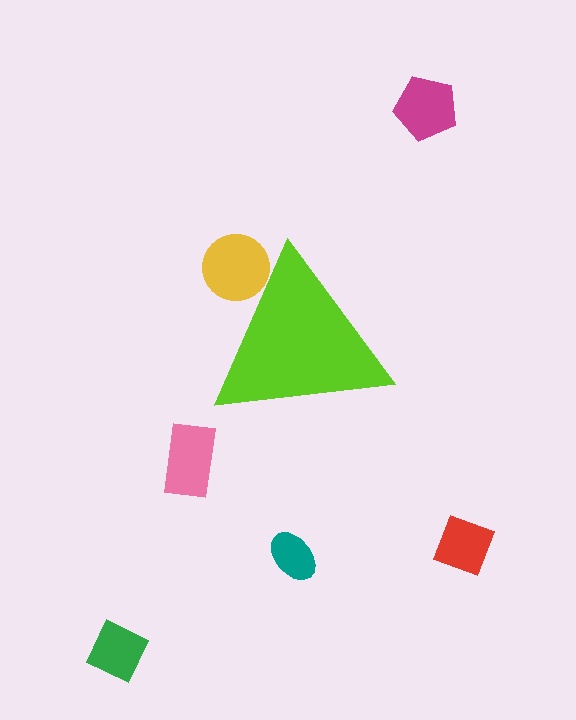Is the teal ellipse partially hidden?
No, the teal ellipse is fully visible.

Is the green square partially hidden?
No, the green square is fully visible.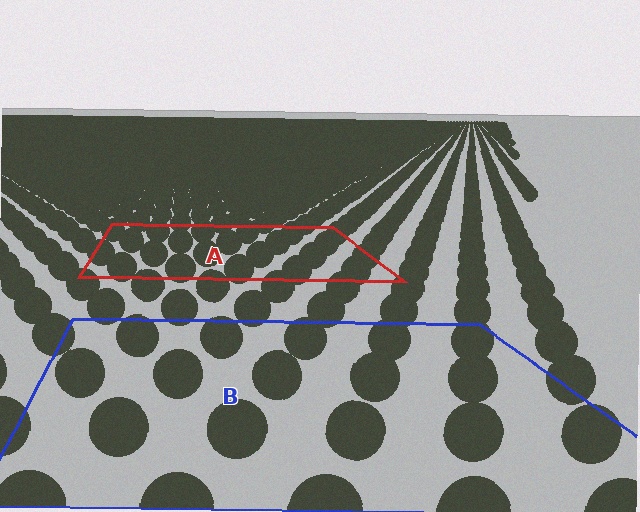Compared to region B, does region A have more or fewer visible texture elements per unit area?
Region A has more texture elements per unit area — they are packed more densely because it is farther away.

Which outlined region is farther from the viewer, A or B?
Region A is farther from the viewer — the texture elements inside it appear smaller and more densely packed.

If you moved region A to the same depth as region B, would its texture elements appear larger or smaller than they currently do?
They would appear larger. At a closer depth, the same texture elements are projected at a bigger on-screen size.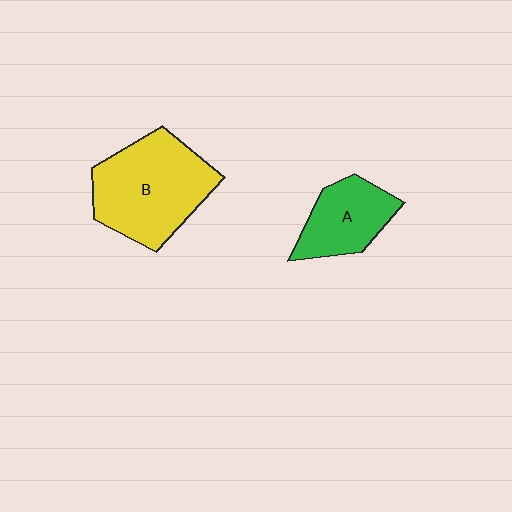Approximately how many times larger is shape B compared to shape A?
Approximately 1.7 times.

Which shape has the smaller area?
Shape A (green).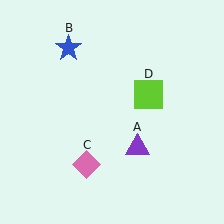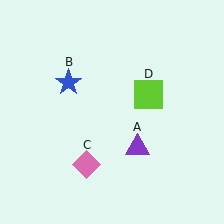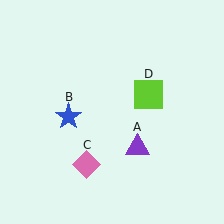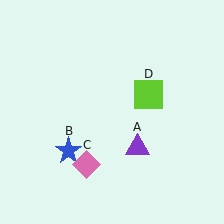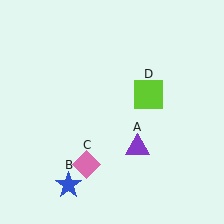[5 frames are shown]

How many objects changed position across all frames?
1 object changed position: blue star (object B).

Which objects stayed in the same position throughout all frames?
Purple triangle (object A) and pink diamond (object C) and lime square (object D) remained stationary.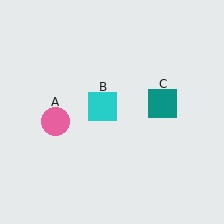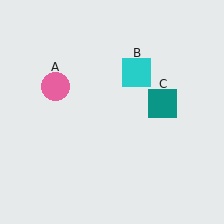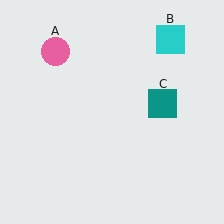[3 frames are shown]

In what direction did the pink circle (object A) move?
The pink circle (object A) moved up.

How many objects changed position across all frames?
2 objects changed position: pink circle (object A), cyan square (object B).